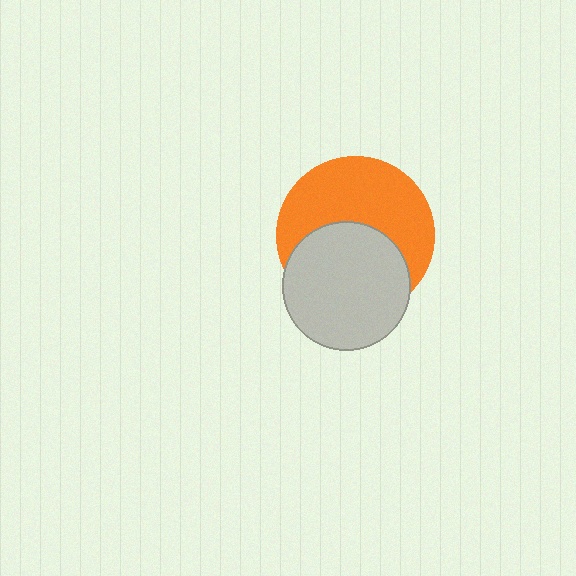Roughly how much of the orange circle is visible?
About half of it is visible (roughly 55%).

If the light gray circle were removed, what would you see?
You would see the complete orange circle.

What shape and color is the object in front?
The object in front is a light gray circle.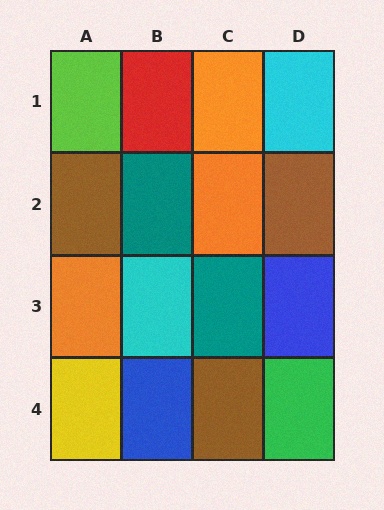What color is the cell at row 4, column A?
Yellow.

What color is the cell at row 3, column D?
Blue.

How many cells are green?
1 cell is green.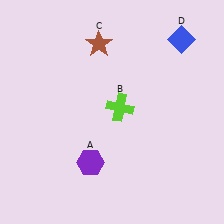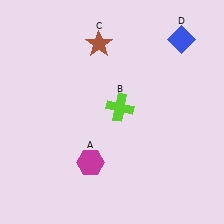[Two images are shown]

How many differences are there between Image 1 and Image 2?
There is 1 difference between the two images.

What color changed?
The hexagon (A) changed from purple in Image 1 to magenta in Image 2.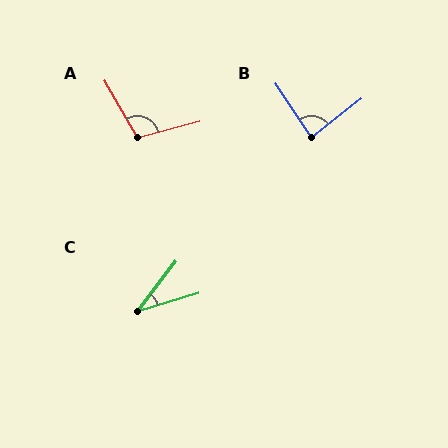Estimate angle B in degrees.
Approximately 86 degrees.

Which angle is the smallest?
C, at approximately 36 degrees.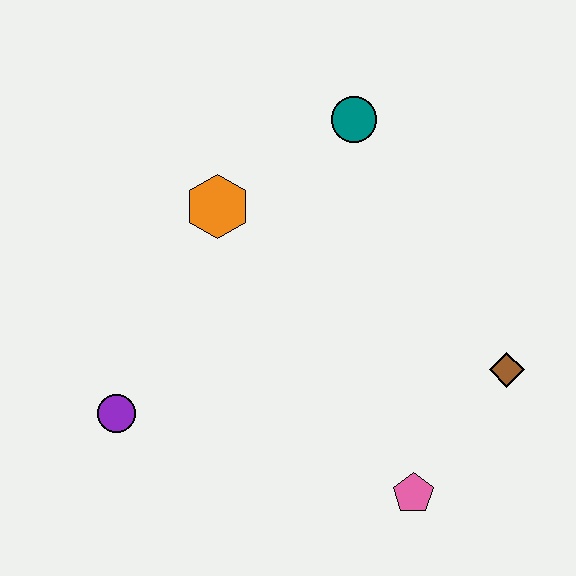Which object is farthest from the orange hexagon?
The pink pentagon is farthest from the orange hexagon.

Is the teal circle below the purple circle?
No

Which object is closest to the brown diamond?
The pink pentagon is closest to the brown diamond.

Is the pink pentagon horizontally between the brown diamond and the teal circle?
Yes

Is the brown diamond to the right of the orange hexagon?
Yes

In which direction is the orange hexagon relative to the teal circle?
The orange hexagon is to the left of the teal circle.